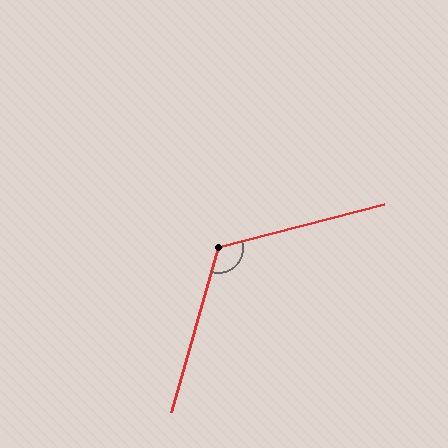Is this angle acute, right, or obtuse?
It is obtuse.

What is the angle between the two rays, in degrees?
Approximately 121 degrees.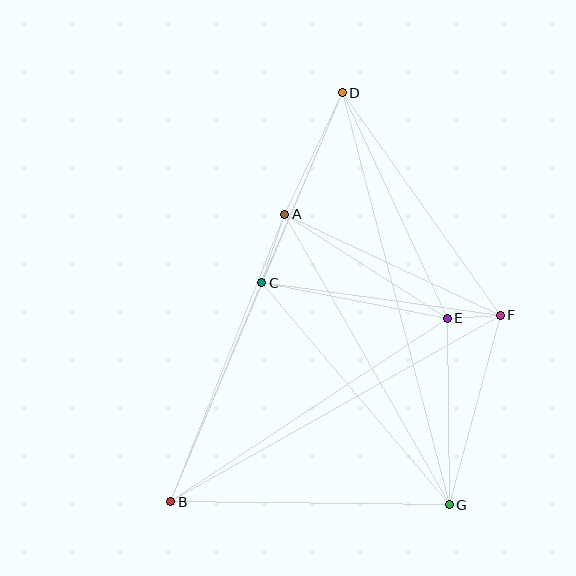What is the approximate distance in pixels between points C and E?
The distance between C and E is approximately 189 pixels.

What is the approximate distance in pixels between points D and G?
The distance between D and G is approximately 426 pixels.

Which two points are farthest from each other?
Points B and D are farthest from each other.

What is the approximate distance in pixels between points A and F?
The distance between A and F is approximately 238 pixels.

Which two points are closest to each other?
Points E and F are closest to each other.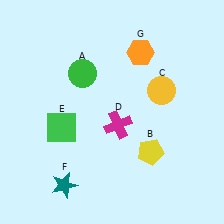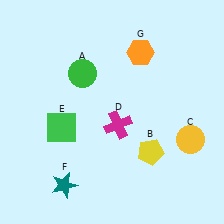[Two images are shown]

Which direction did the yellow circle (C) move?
The yellow circle (C) moved down.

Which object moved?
The yellow circle (C) moved down.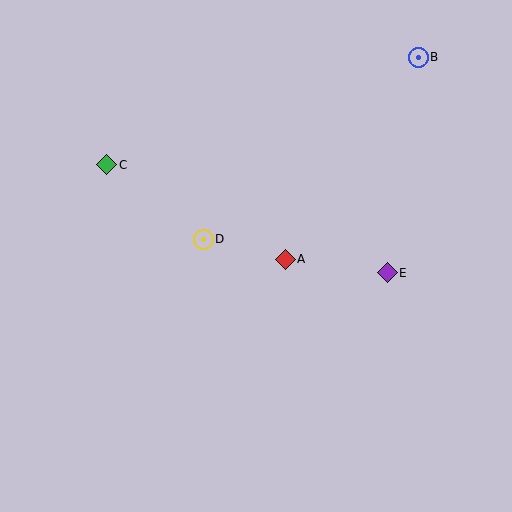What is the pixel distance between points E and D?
The distance between E and D is 187 pixels.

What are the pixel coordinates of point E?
Point E is at (387, 273).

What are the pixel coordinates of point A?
Point A is at (285, 259).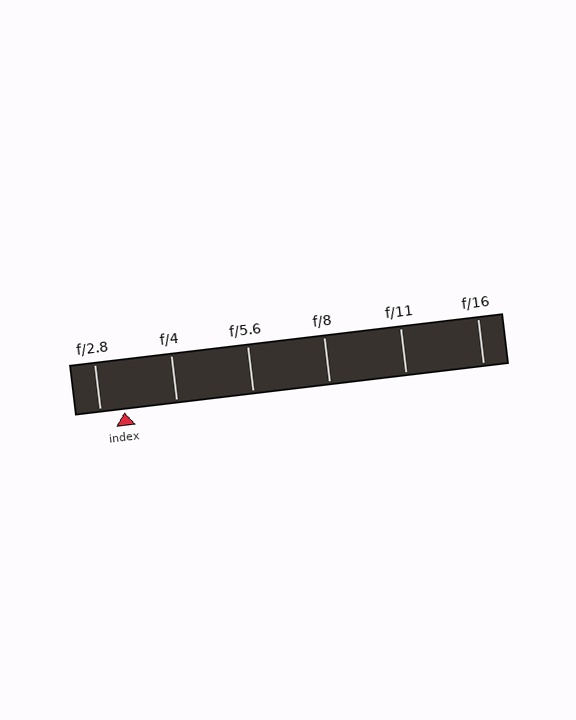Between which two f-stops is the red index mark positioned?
The index mark is between f/2.8 and f/4.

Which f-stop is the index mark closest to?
The index mark is closest to f/2.8.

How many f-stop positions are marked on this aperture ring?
There are 6 f-stop positions marked.